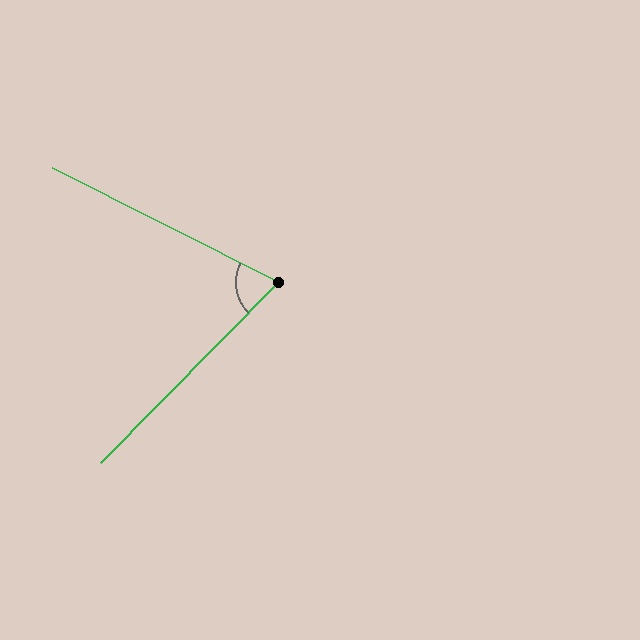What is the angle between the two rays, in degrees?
Approximately 72 degrees.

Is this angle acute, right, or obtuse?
It is acute.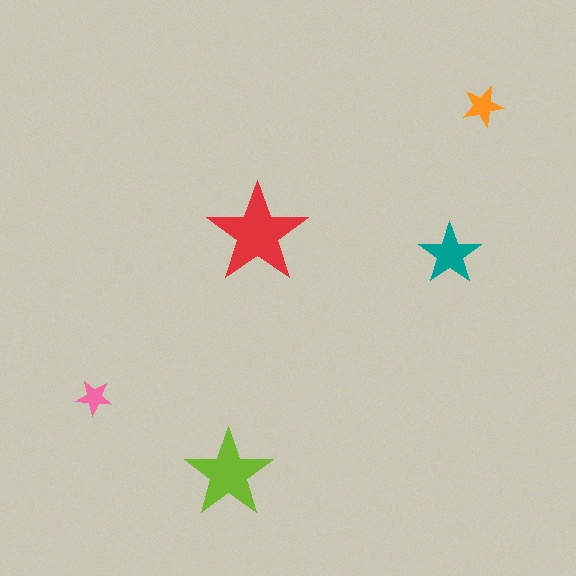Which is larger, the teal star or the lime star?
The lime one.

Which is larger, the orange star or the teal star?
The teal one.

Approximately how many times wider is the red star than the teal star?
About 1.5 times wider.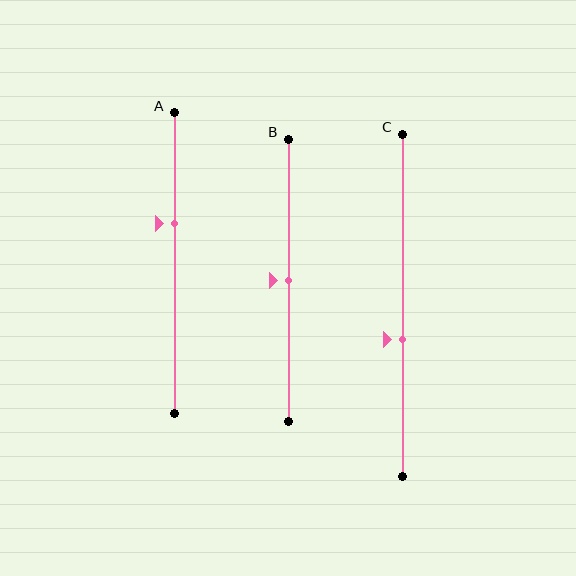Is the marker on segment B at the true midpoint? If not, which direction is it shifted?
Yes, the marker on segment B is at the true midpoint.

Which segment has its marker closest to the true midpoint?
Segment B has its marker closest to the true midpoint.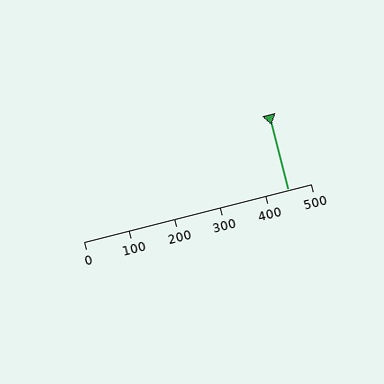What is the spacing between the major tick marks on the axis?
The major ticks are spaced 100 apart.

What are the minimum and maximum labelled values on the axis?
The axis runs from 0 to 500.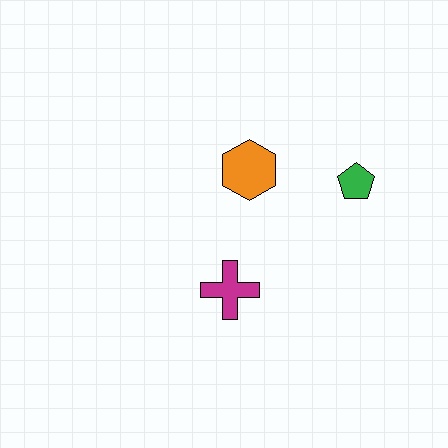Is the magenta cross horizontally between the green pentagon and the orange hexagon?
No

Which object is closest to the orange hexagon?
The green pentagon is closest to the orange hexagon.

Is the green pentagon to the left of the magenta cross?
No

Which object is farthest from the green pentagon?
The magenta cross is farthest from the green pentagon.